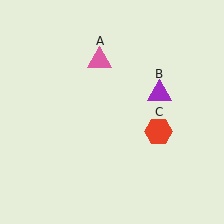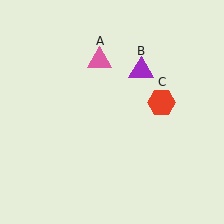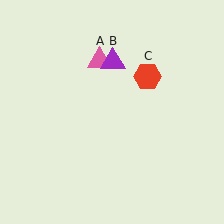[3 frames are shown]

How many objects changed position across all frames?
2 objects changed position: purple triangle (object B), red hexagon (object C).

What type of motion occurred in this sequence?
The purple triangle (object B), red hexagon (object C) rotated counterclockwise around the center of the scene.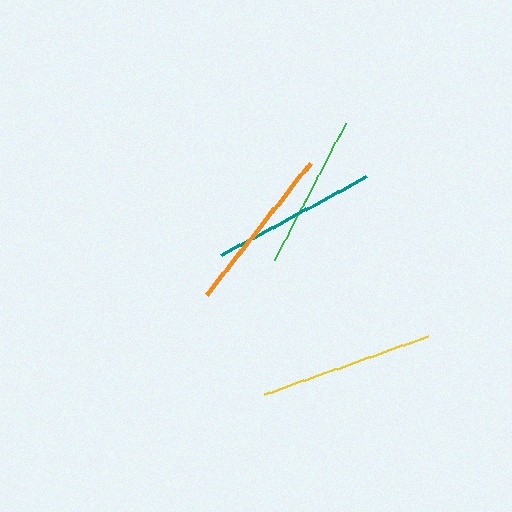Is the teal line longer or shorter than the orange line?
The orange line is longer than the teal line.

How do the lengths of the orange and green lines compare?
The orange and green lines are approximately the same length.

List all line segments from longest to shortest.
From longest to shortest: yellow, orange, teal, green.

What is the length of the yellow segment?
The yellow segment is approximately 174 pixels long.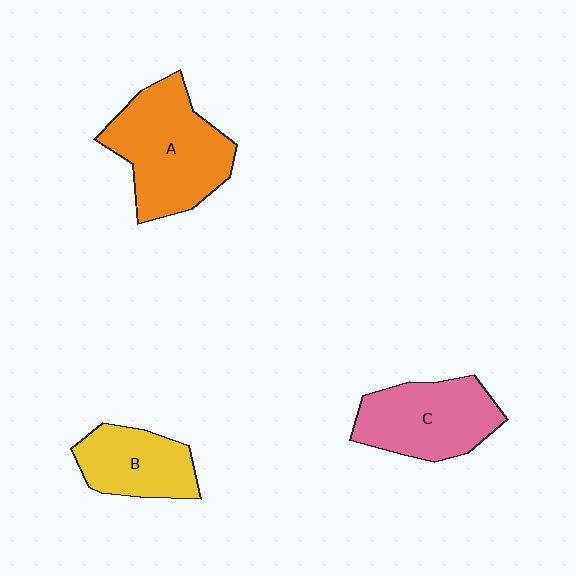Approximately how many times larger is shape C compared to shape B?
Approximately 1.3 times.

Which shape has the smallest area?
Shape B (yellow).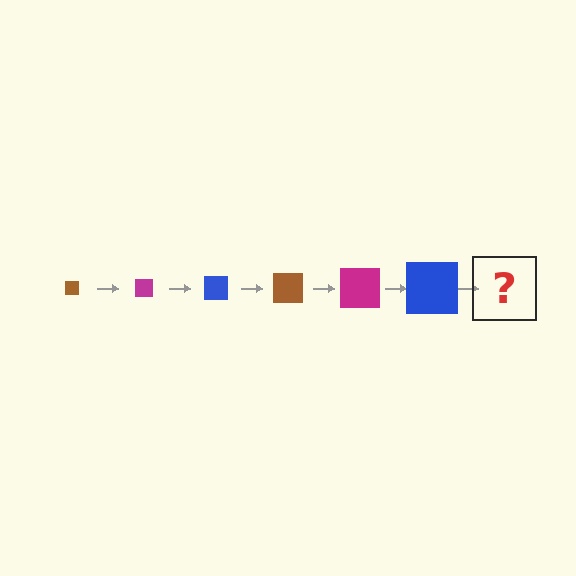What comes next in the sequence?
The next element should be a brown square, larger than the previous one.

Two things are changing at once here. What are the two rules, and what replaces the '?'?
The two rules are that the square grows larger each step and the color cycles through brown, magenta, and blue. The '?' should be a brown square, larger than the previous one.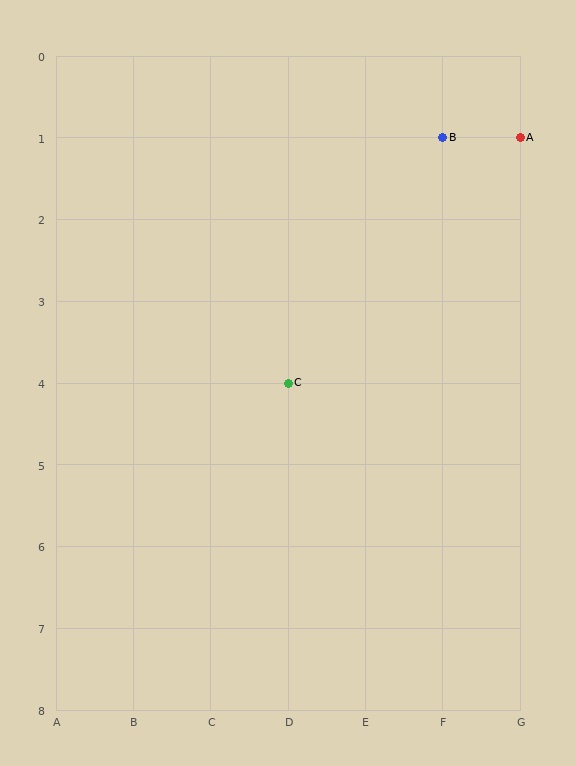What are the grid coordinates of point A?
Point A is at grid coordinates (G, 1).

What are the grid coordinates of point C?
Point C is at grid coordinates (D, 4).